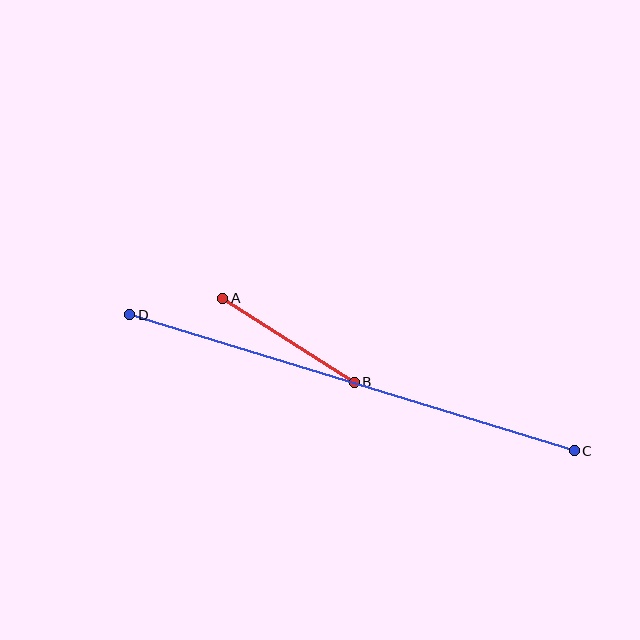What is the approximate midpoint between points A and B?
The midpoint is at approximately (288, 340) pixels.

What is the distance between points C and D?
The distance is approximately 465 pixels.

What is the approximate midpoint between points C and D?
The midpoint is at approximately (352, 383) pixels.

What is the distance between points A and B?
The distance is approximately 156 pixels.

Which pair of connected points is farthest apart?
Points C and D are farthest apart.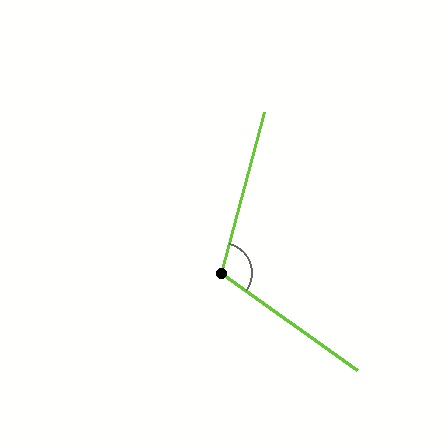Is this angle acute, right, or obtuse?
It is obtuse.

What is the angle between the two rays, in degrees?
Approximately 111 degrees.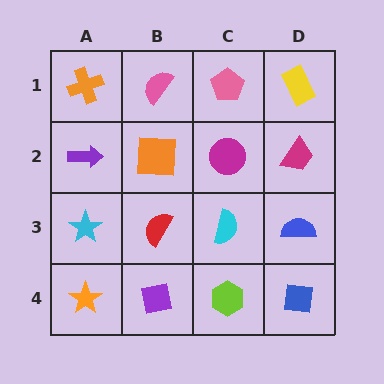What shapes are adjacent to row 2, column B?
A pink semicircle (row 1, column B), a red semicircle (row 3, column B), a purple arrow (row 2, column A), a magenta circle (row 2, column C).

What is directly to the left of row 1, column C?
A pink semicircle.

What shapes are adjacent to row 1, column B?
An orange square (row 2, column B), an orange cross (row 1, column A), a pink pentagon (row 1, column C).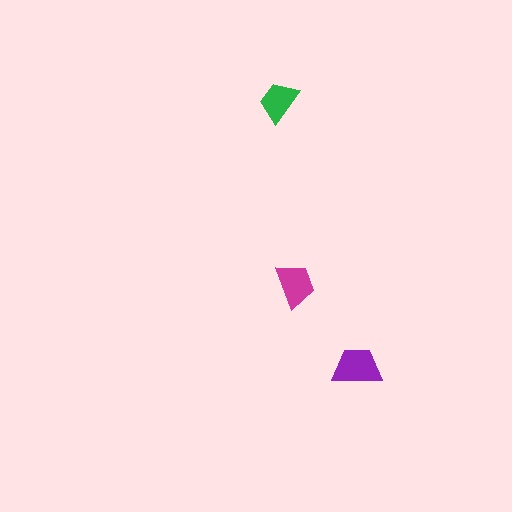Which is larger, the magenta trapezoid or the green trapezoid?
The magenta one.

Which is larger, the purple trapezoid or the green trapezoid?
The purple one.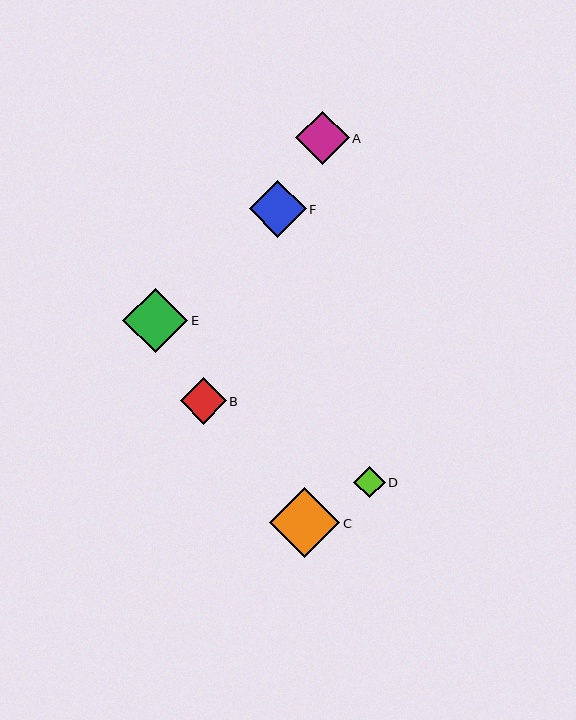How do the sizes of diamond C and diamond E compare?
Diamond C and diamond E are approximately the same size.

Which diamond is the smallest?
Diamond D is the smallest with a size of approximately 32 pixels.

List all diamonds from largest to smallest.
From largest to smallest: C, E, F, A, B, D.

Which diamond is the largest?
Diamond C is the largest with a size of approximately 70 pixels.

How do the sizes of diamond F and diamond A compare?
Diamond F and diamond A are approximately the same size.